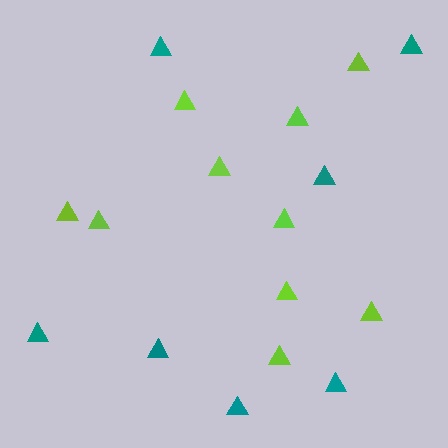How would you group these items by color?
There are 2 groups: one group of teal triangles (7) and one group of lime triangles (10).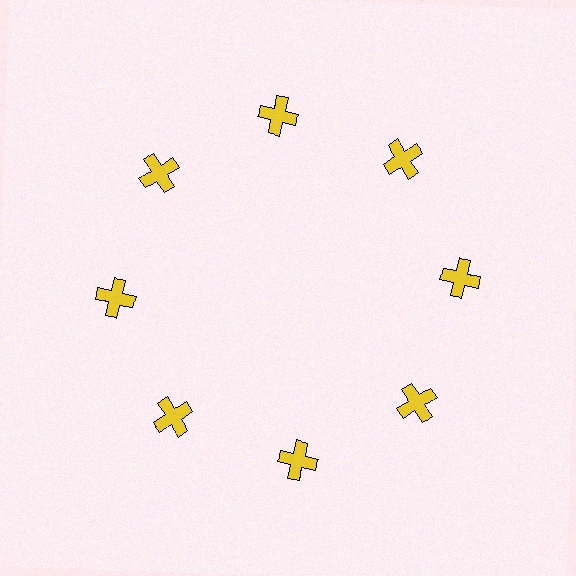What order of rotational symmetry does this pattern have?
This pattern has 8-fold rotational symmetry.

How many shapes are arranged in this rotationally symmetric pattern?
There are 8 shapes, arranged in 8 groups of 1.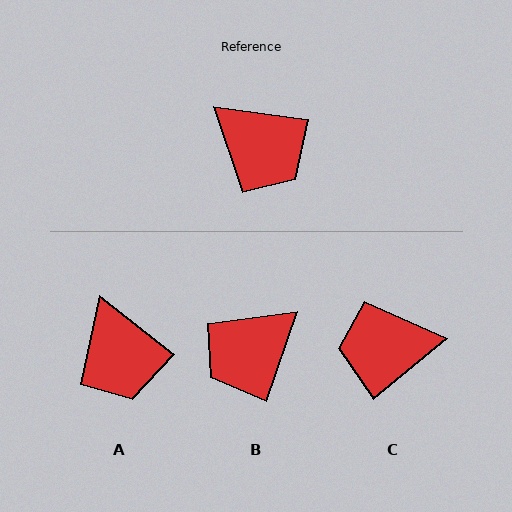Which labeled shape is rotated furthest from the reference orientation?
C, about 133 degrees away.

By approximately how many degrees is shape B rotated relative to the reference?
Approximately 101 degrees clockwise.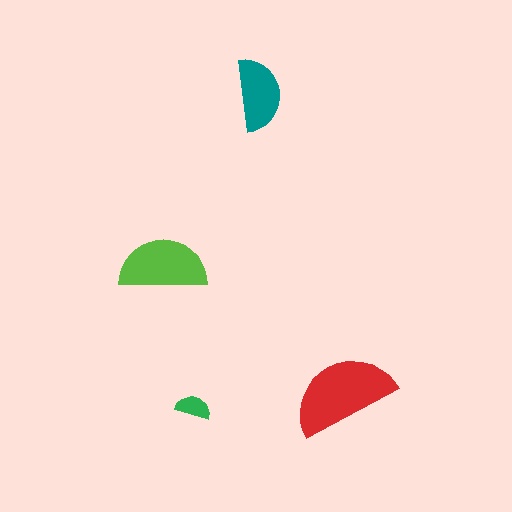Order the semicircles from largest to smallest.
the red one, the lime one, the teal one, the green one.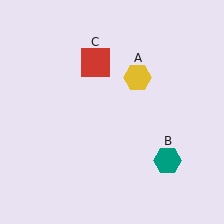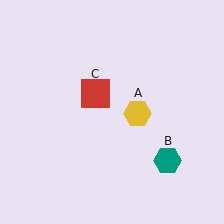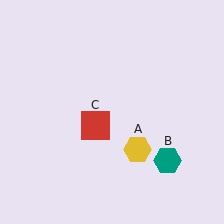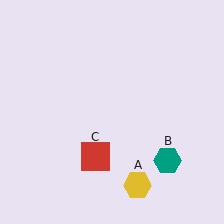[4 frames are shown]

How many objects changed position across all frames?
2 objects changed position: yellow hexagon (object A), red square (object C).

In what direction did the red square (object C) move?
The red square (object C) moved down.